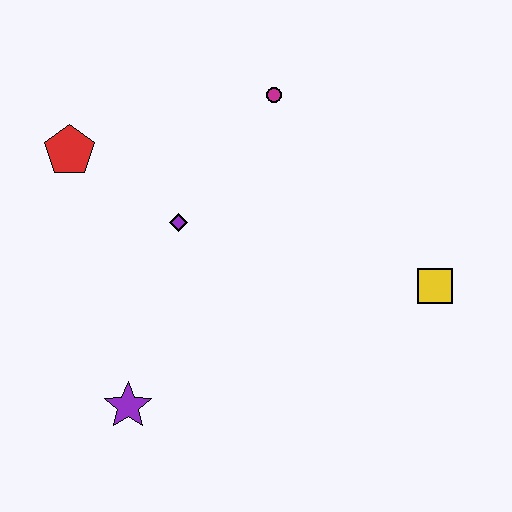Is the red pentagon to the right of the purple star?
No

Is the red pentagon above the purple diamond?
Yes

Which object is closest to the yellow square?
The magenta circle is closest to the yellow square.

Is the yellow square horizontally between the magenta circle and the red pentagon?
No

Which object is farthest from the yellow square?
The red pentagon is farthest from the yellow square.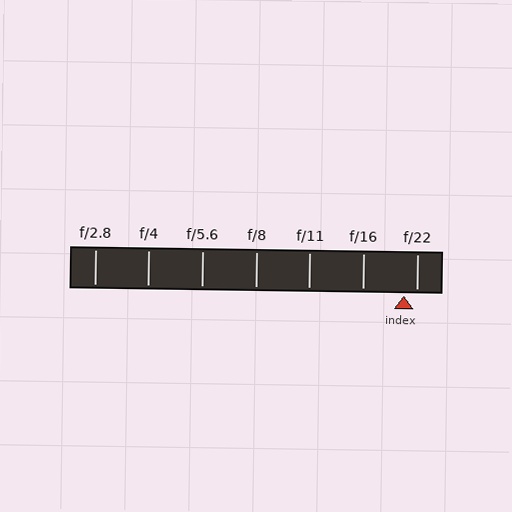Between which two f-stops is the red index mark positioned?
The index mark is between f/16 and f/22.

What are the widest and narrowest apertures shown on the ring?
The widest aperture shown is f/2.8 and the narrowest is f/22.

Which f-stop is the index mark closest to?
The index mark is closest to f/22.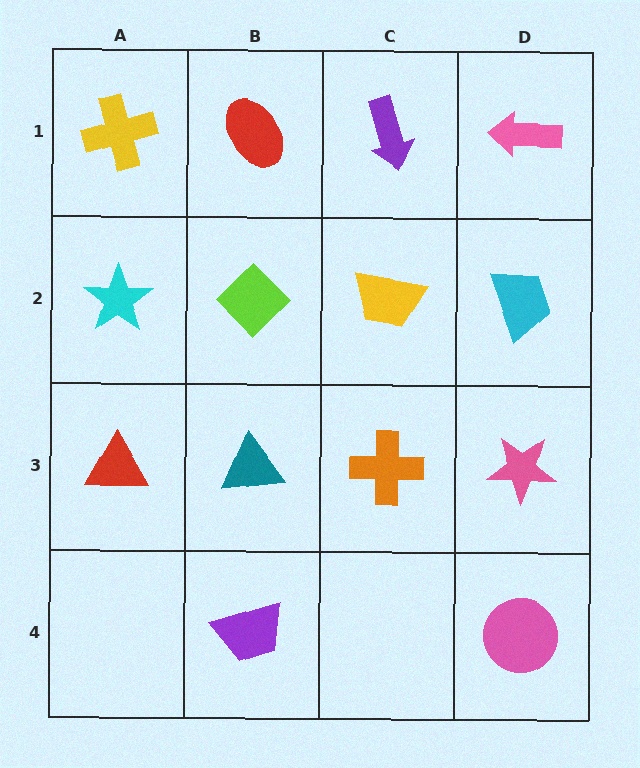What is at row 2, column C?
A yellow trapezoid.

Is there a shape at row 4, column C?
No, that cell is empty.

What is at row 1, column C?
A purple arrow.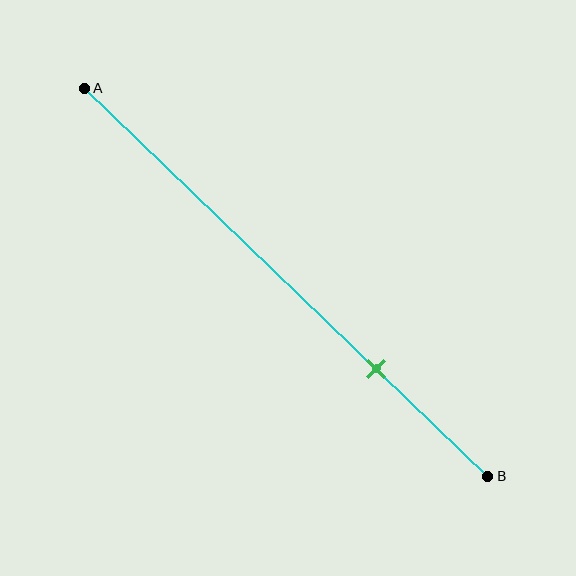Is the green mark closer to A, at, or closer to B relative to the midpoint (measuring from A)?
The green mark is closer to point B than the midpoint of segment AB.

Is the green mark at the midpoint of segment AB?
No, the mark is at about 70% from A, not at the 50% midpoint.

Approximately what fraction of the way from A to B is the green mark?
The green mark is approximately 70% of the way from A to B.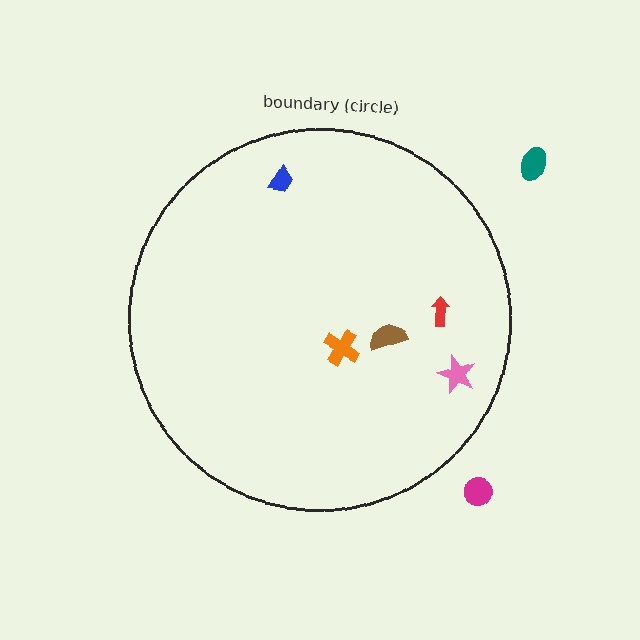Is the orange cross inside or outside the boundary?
Inside.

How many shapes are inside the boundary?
5 inside, 2 outside.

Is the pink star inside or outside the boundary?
Inside.